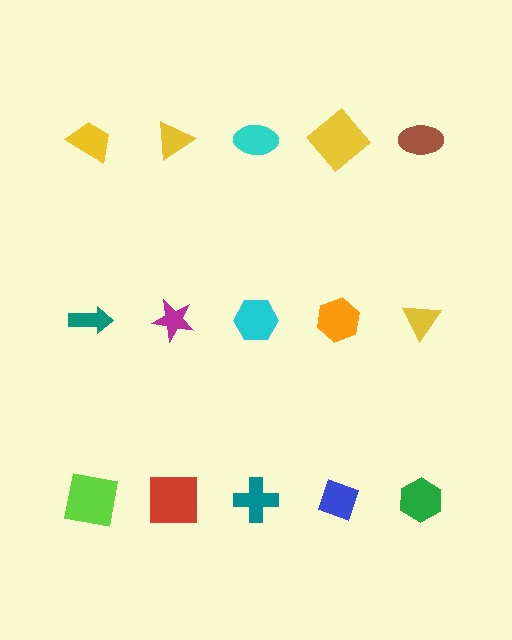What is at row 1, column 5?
A brown ellipse.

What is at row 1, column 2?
A yellow triangle.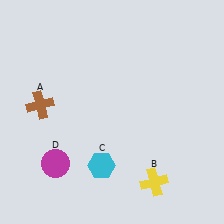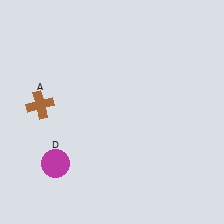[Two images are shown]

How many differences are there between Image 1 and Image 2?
There are 2 differences between the two images.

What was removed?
The yellow cross (B), the cyan hexagon (C) were removed in Image 2.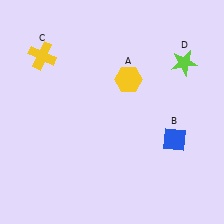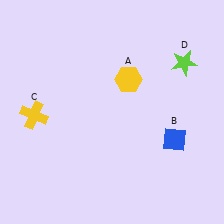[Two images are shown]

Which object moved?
The yellow cross (C) moved down.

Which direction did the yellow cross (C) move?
The yellow cross (C) moved down.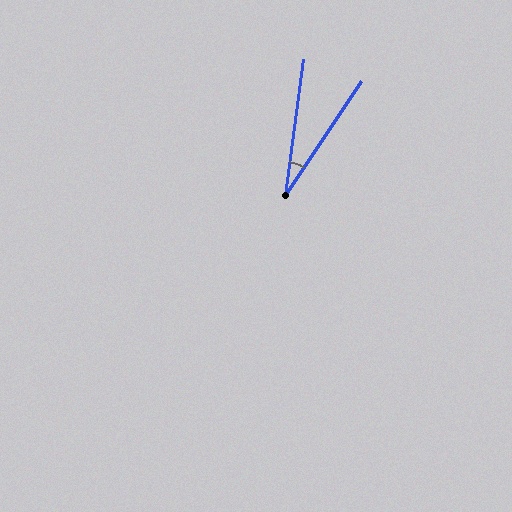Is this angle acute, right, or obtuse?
It is acute.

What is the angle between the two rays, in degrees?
Approximately 26 degrees.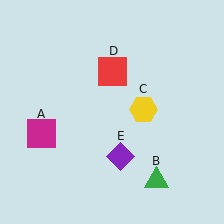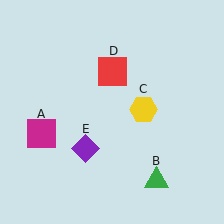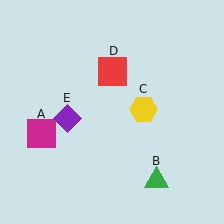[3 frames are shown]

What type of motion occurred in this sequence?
The purple diamond (object E) rotated clockwise around the center of the scene.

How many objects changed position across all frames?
1 object changed position: purple diamond (object E).